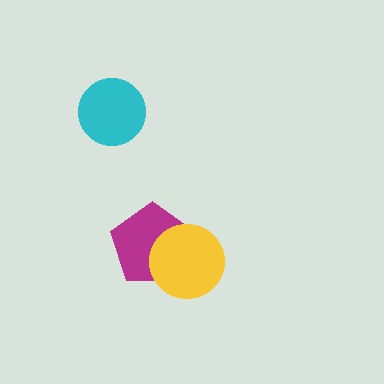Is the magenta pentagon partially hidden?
Yes, it is partially covered by another shape.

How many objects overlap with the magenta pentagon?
1 object overlaps with the magenta pentagon.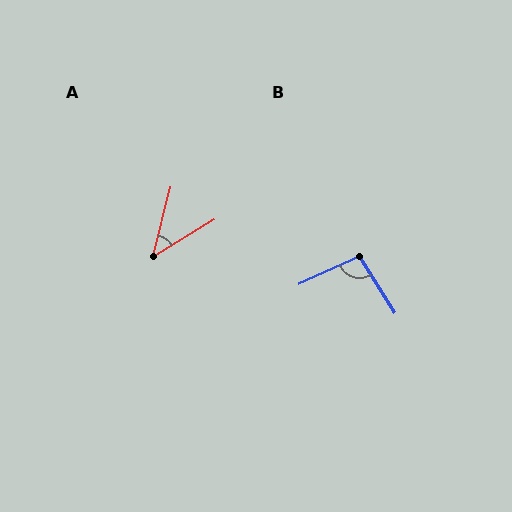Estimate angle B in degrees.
Approximately 98 degrees.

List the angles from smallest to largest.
A (44°), B (98°).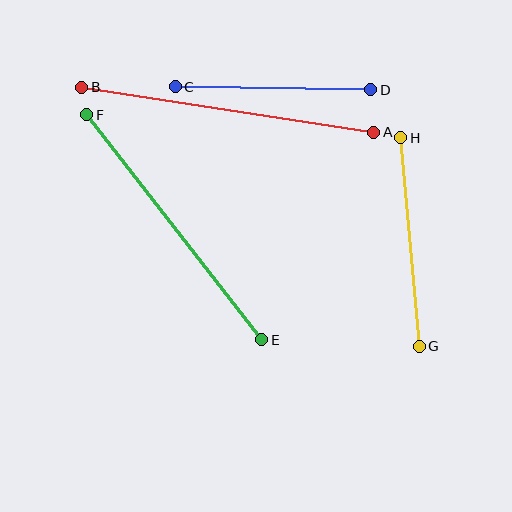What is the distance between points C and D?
The distance is approximately 195 pixels.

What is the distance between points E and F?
The distance is approximately 285 pixels.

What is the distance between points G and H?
The distance is approximately 209 pixels.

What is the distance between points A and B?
The distance is approximately 296 pixels.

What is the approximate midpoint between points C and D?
The midpoint is at approximately (273, 88) pixels.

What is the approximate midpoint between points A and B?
The midpoint is at approximately (228, 110) pixels.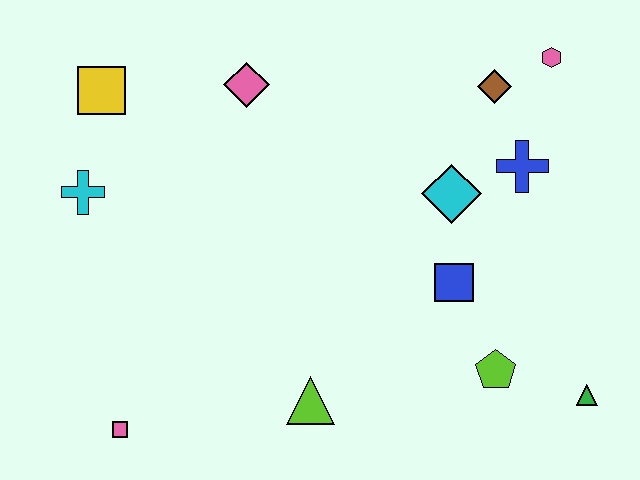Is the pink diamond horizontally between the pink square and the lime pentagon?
Yes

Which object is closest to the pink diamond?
The yellow square is closest to the pink diamond.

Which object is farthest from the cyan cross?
The green triangle is farthest from the cyan cross.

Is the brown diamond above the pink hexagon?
No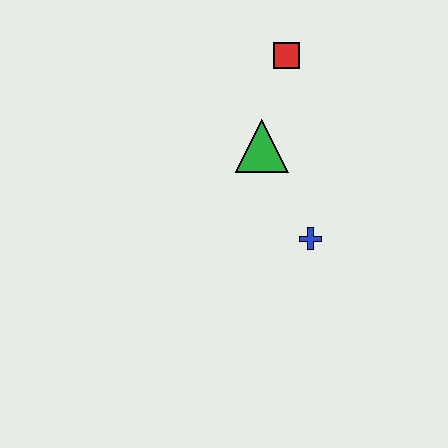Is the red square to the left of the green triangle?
No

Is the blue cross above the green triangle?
No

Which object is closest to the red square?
The green triangle is closest to the red square.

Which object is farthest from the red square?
The blue cross is farthest from the red square.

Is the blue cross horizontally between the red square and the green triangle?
No